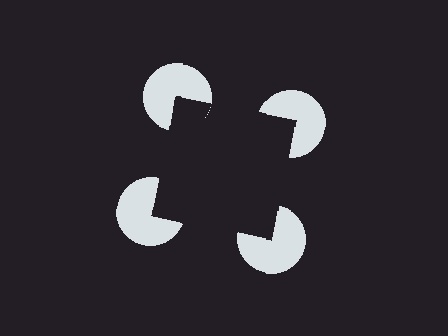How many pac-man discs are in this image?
There are 4 — one at each vertex of the illusory square.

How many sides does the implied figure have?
4 sides.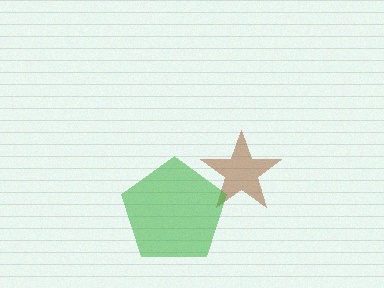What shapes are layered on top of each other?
The layered shapes are: a brown star, a green pentagon.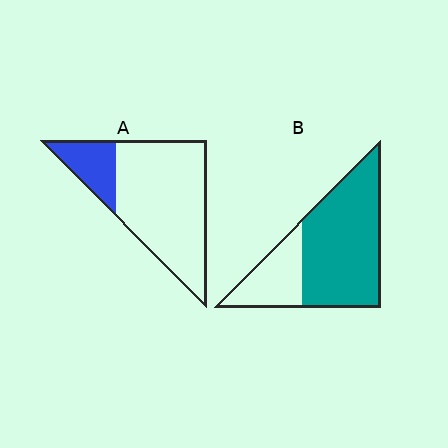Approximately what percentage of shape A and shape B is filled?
A is approximately 20% and B is approximately 70%.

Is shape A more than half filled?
No.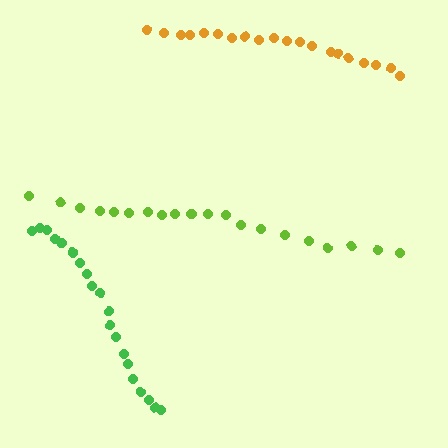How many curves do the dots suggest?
There are 3 distinct paths.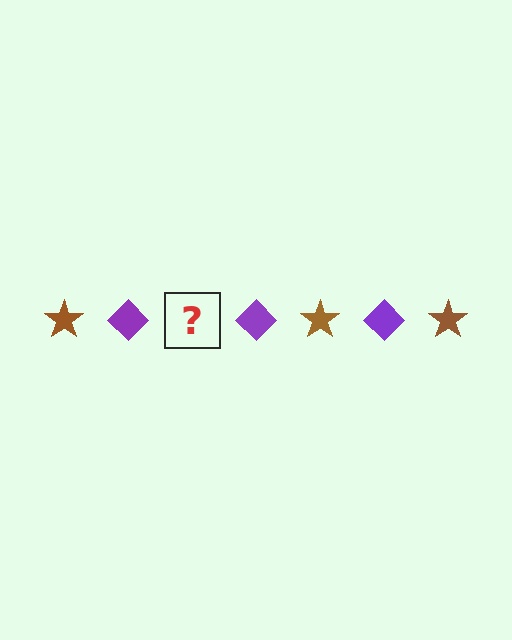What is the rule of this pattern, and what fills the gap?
The rule is that the pattern alternates between brown star and purple diamond. The gap should be filled with a brown star.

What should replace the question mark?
The question mark should be replaced with a brown star.